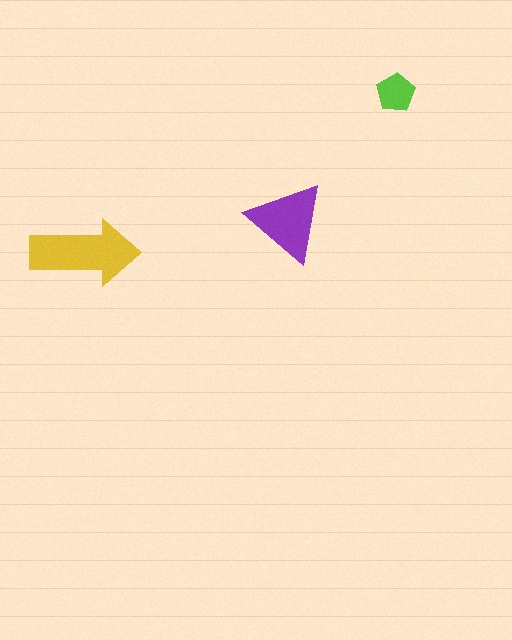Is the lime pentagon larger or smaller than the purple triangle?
Smaller.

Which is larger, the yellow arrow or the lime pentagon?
The yellow arrow.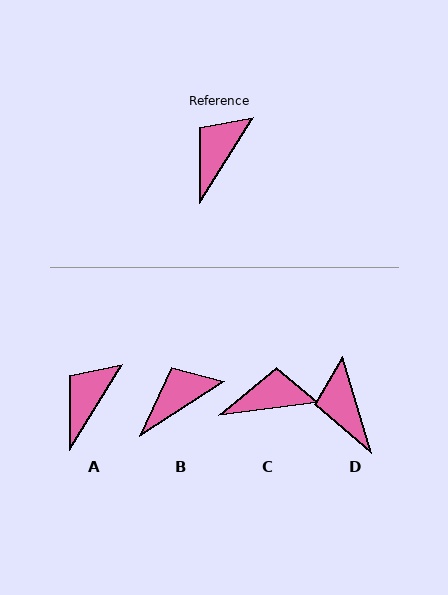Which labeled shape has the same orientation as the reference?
A.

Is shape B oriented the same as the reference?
No, it is off by about 25 degrees.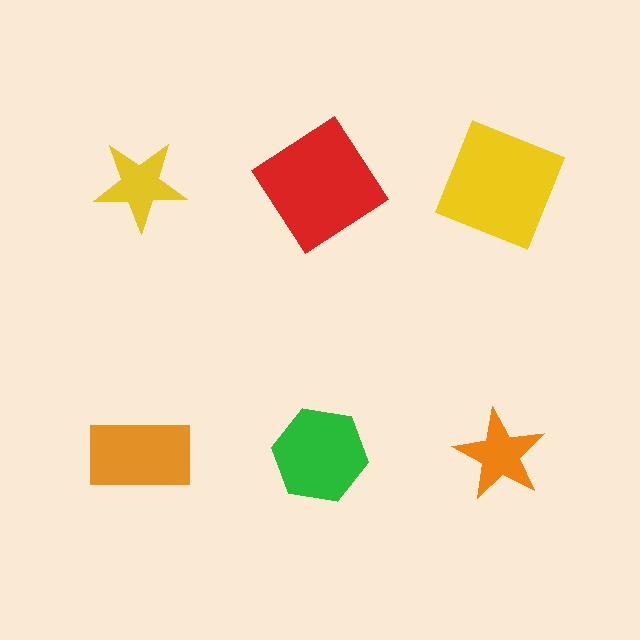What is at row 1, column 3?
A yellow square.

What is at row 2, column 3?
An orange star.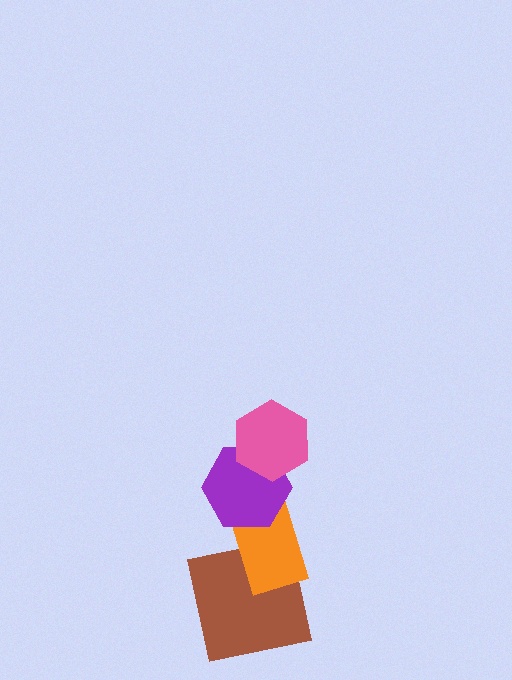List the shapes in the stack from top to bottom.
From top to bottom: the pink hexagon, the purple hexagon, the orange rectangle, the brown square.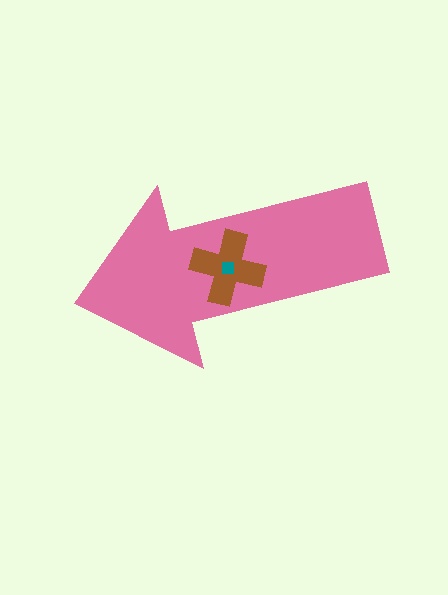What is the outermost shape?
The pink arrow.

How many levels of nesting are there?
3.